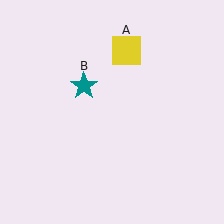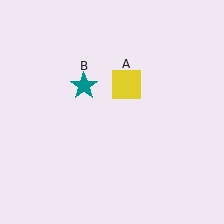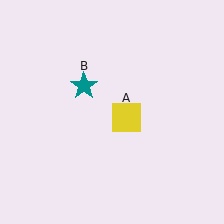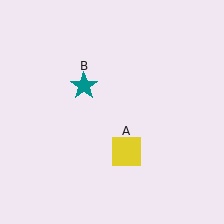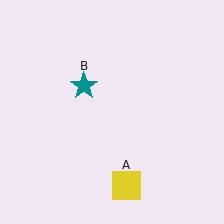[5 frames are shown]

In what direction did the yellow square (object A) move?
The yellow square (object A) moved down.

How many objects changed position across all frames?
1 object changed position: yellow square (object A).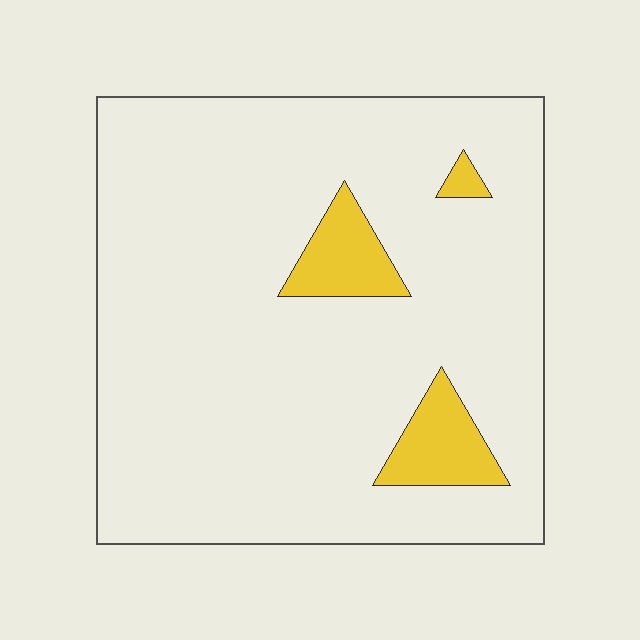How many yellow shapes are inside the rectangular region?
3.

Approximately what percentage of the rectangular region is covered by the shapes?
Approximately 10%.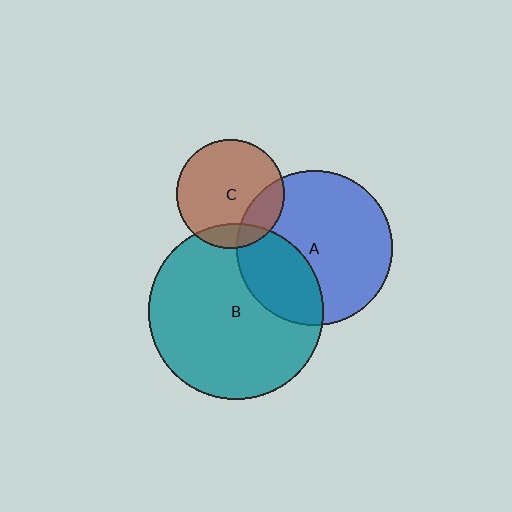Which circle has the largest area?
Circle B (teal).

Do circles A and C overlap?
Yes.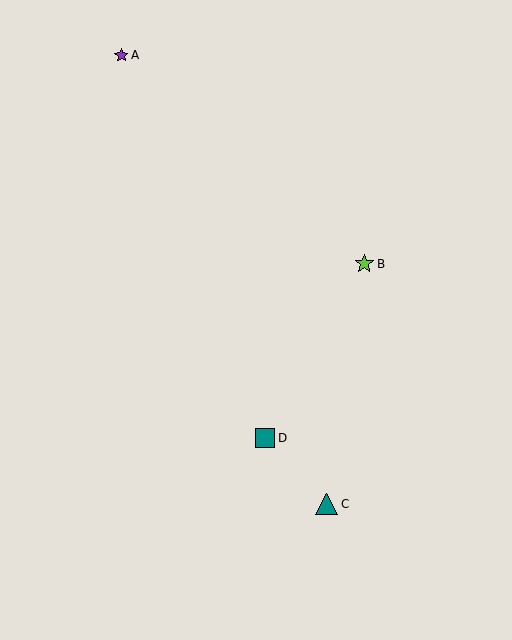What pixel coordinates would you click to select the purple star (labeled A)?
Click at (121, 55) to select the purple star A.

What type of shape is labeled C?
Shape C is a teal triangle.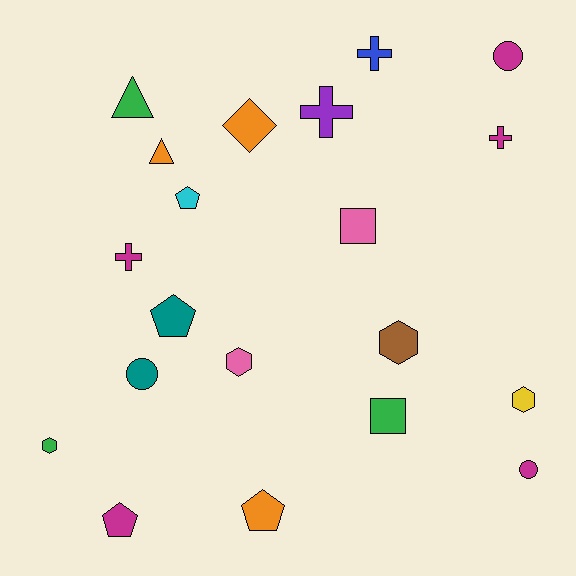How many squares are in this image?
There are 2 squares.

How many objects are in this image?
There are 20 objects.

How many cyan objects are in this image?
There is 1 cyan object.